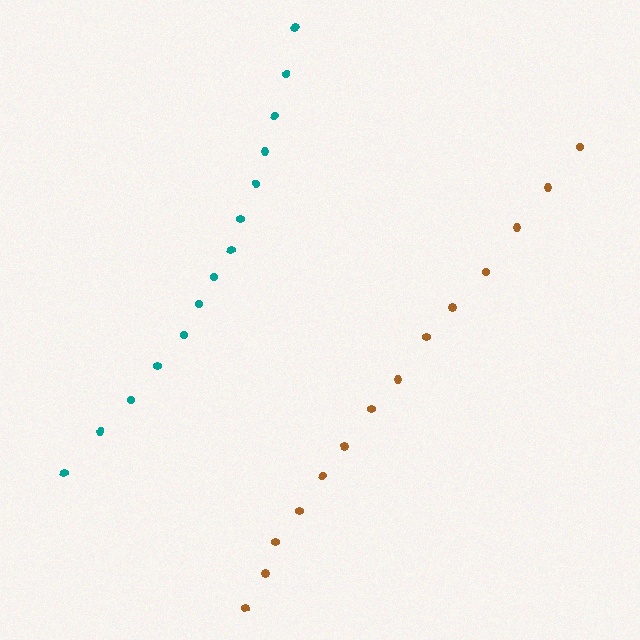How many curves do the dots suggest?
There are 2 distinct paths.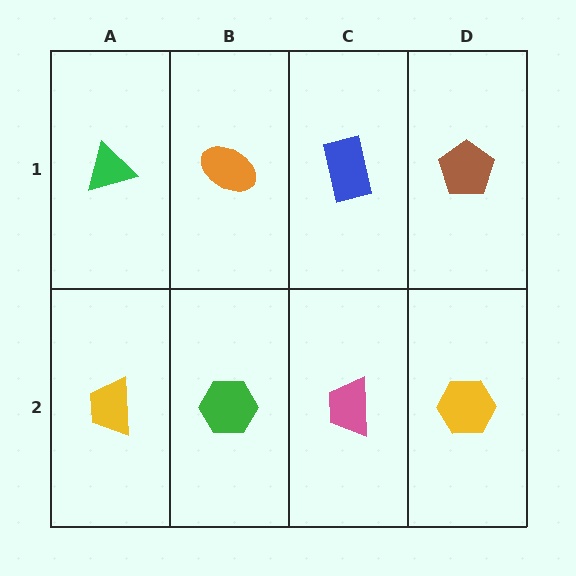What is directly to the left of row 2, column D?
A pink trapezoid.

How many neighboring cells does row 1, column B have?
3.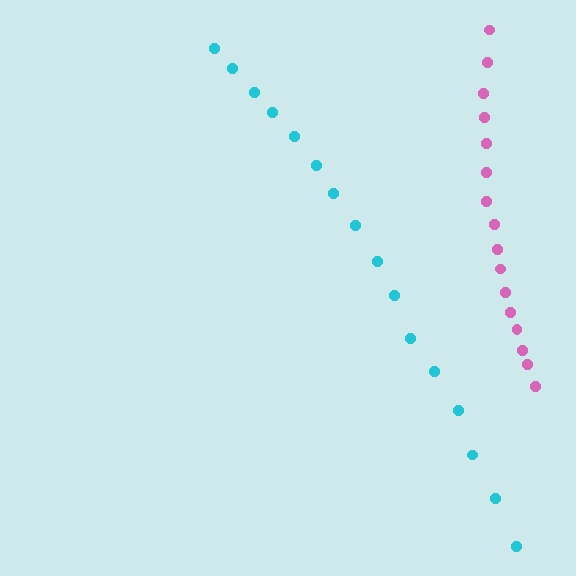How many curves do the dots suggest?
There are 2 distinct paths.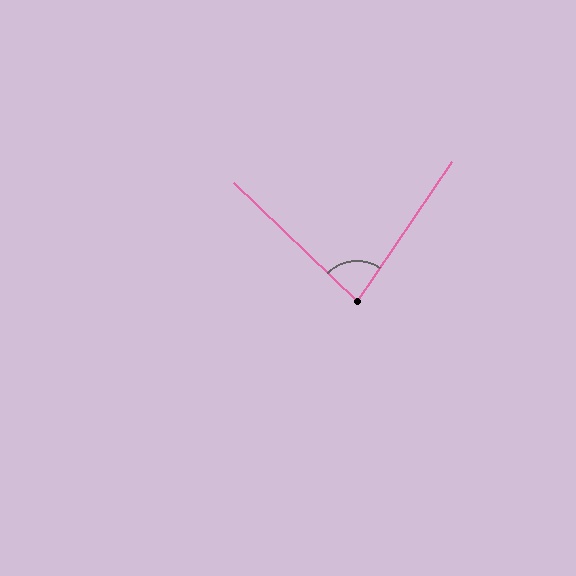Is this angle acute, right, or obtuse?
It is acute.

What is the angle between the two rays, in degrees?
Approximately 80 degrees.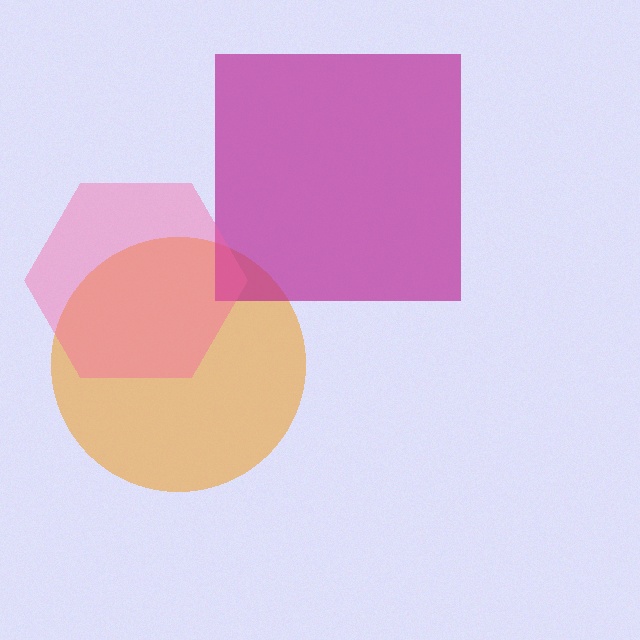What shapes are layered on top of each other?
The layered shapes are: an orange circle, a magenta square, a pink hexagon.